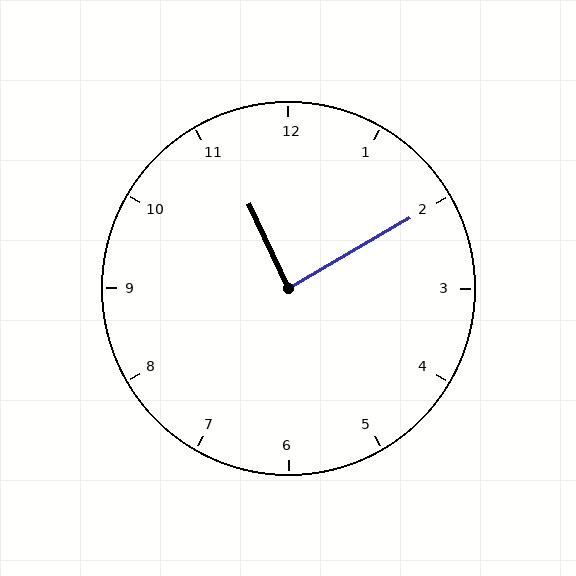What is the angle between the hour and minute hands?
Approximately 85 degrees.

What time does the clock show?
11:10.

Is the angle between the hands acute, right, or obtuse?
It is right.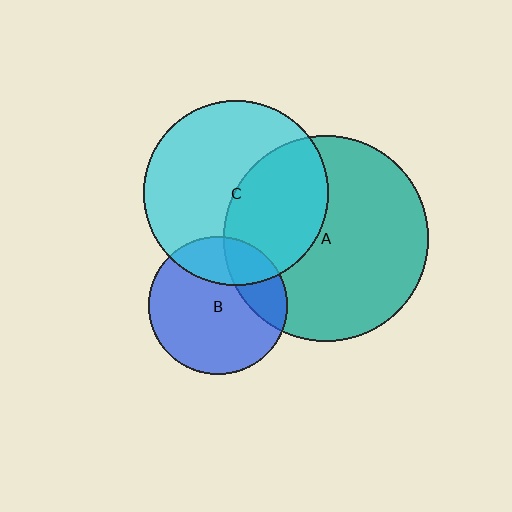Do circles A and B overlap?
Yes.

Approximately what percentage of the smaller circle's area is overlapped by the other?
Approximately 25%.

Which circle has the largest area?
Circle A (teal).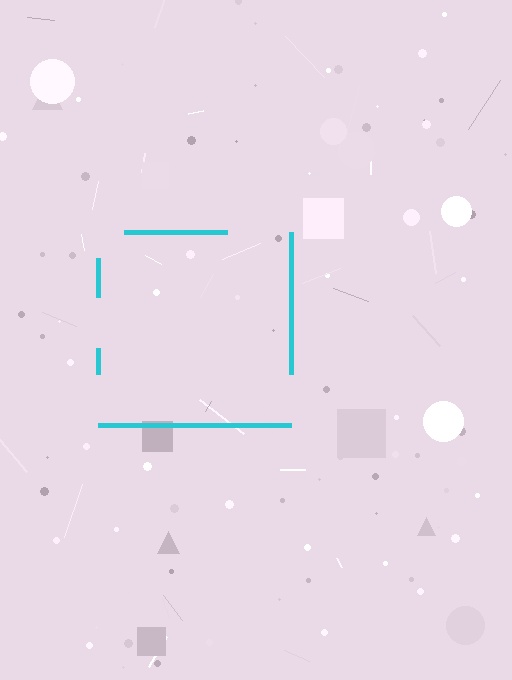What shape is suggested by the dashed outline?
The dashed outline suggests a square.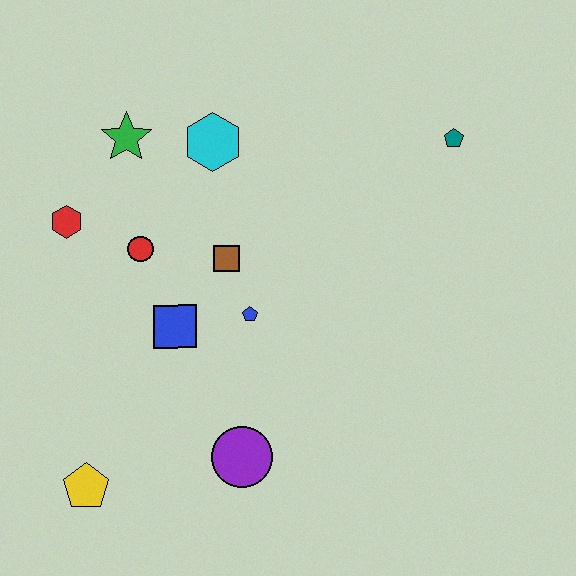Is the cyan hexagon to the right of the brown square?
No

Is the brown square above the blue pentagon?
Yes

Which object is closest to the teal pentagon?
The cyan hexagon is closest to the teal pentagon.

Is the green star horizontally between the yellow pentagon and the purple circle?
Yes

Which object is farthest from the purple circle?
The teal pentagon is farthest from the purple circle.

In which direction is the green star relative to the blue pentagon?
The green star is above the blue pentagon.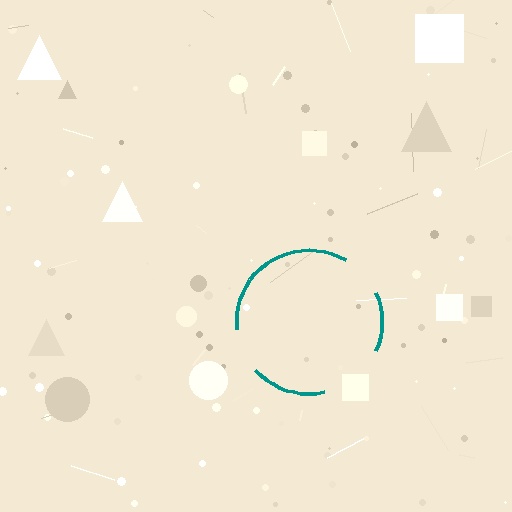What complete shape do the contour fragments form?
The contour fragments form a circle.